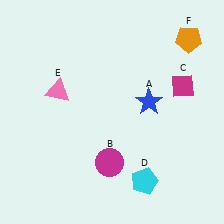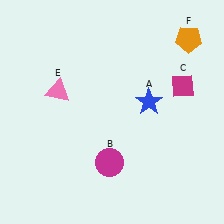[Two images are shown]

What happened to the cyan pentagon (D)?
The cyan pentagon (D) was removed in Image 2. It was in the bottom-right area of Image 1.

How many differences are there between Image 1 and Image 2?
There is 1 difference between the two images.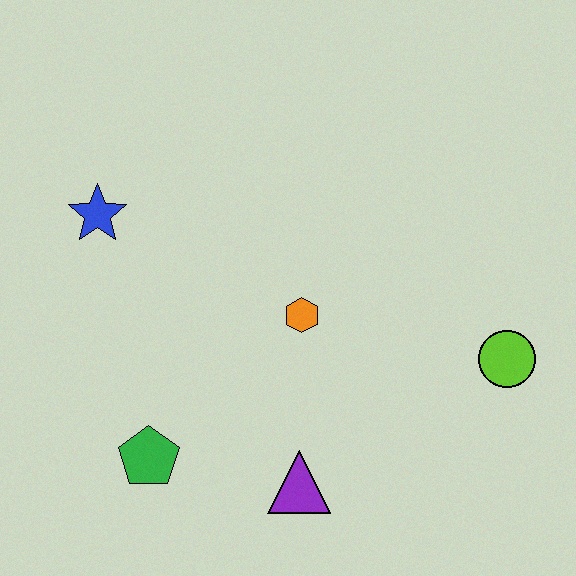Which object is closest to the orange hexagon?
The purple triangle is closest to the orange hexagon.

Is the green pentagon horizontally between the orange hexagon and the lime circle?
No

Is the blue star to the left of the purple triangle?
Yes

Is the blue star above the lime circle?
Yes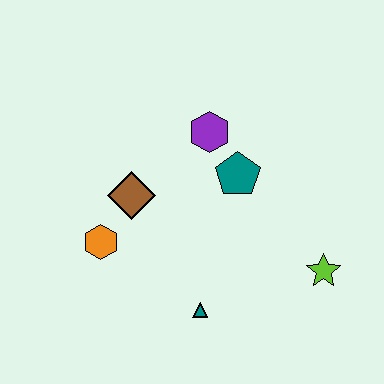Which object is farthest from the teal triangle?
The purple hexagon is farthest from the teal triangle.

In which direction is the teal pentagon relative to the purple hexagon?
The teal pentagon is below the purple hexagon.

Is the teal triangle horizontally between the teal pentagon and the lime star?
No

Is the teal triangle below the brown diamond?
Yes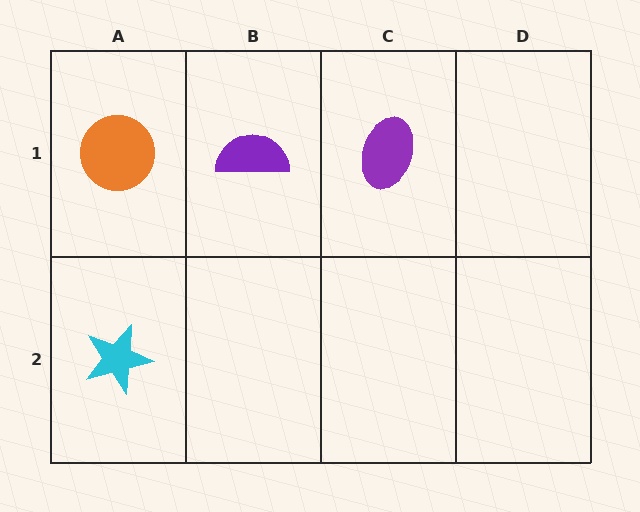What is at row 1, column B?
A purple semicircle.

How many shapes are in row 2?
1 shape.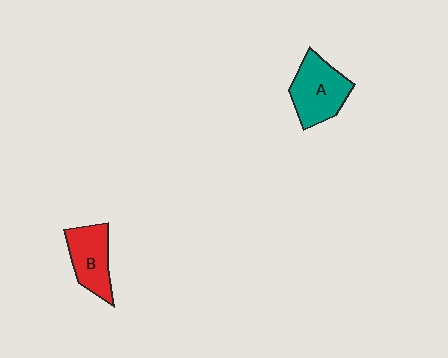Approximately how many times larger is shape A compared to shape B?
Approximately 1.2 times.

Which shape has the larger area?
Shape A (teal).